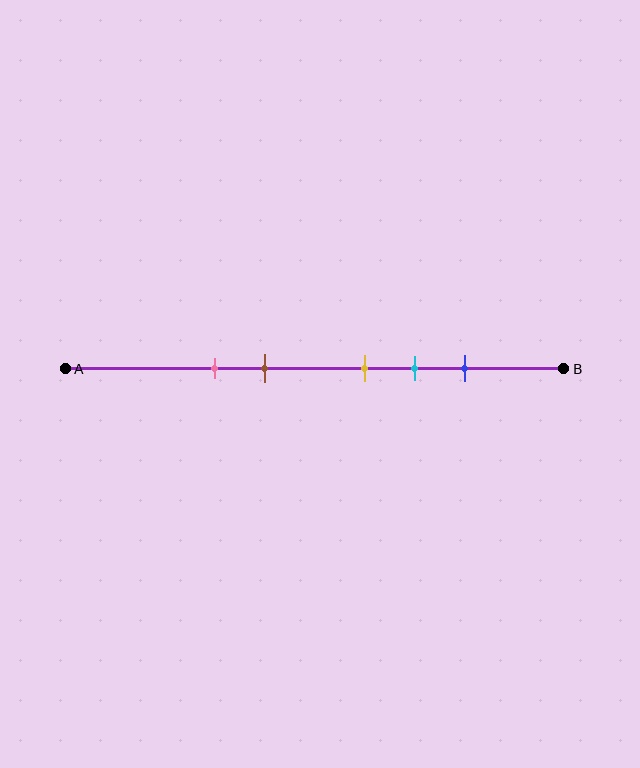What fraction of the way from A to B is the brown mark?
The brown mark is approximately 40% (0.4) of the way from A to B.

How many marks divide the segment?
There are 5 marks dividing the segment.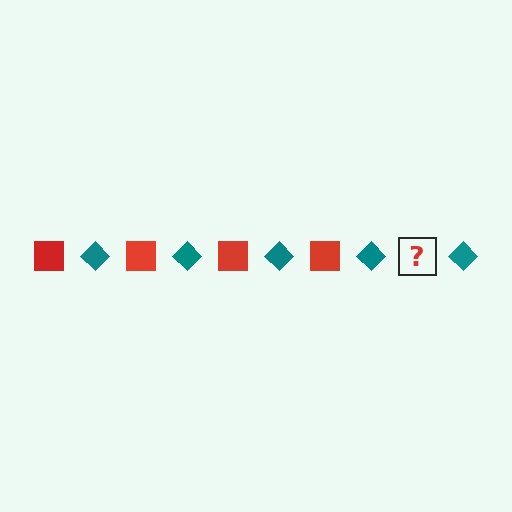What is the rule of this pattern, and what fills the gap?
The rule is that the pattern alternates between red square and teal diamond. The gap should be filled with a red square.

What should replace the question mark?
The question mark should be replaced with a red square.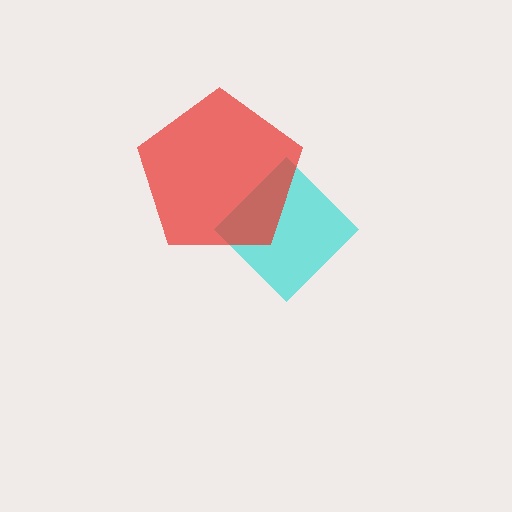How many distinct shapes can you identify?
There are 2 distinct shapes: a cyan diamond, a red pentagon.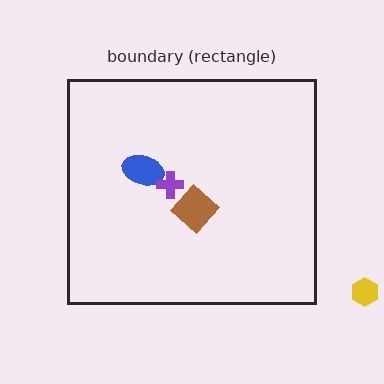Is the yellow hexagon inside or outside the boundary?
Outside.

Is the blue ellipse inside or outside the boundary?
Inside.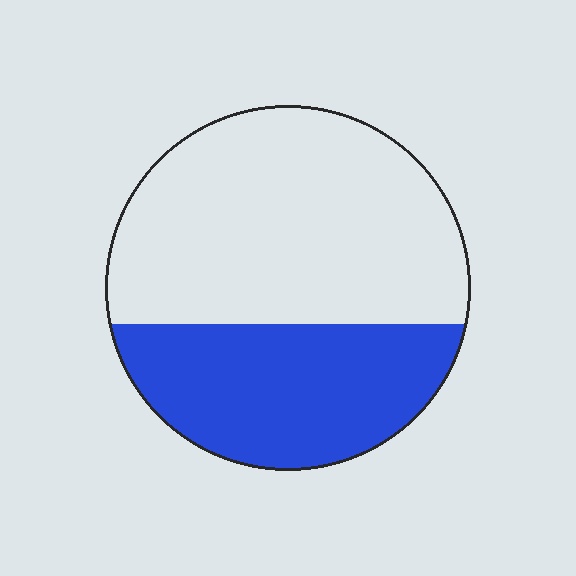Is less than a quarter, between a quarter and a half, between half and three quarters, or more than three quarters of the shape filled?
Between a quarter and a half.